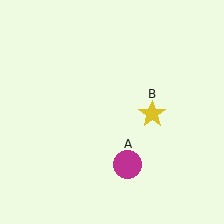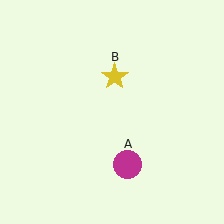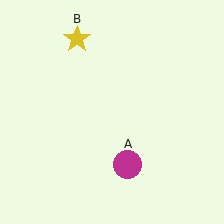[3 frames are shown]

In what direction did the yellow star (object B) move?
The yellow star (object B) moved up and to the left.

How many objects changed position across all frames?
1 object changed position: yellow star (object B).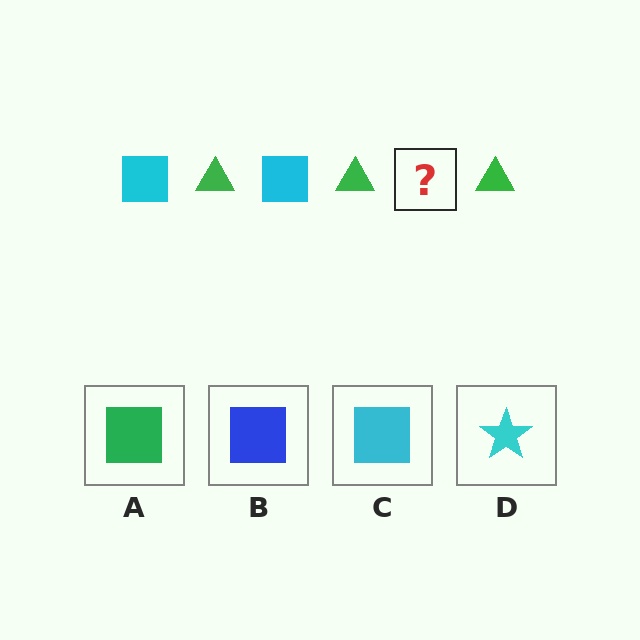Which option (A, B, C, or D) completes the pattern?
C.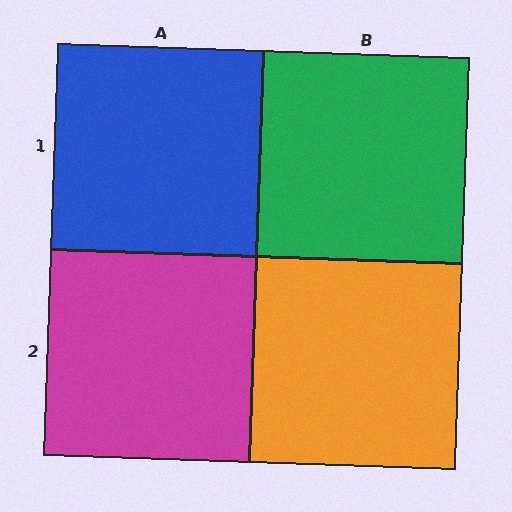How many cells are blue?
1 cell is blue.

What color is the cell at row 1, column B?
Green.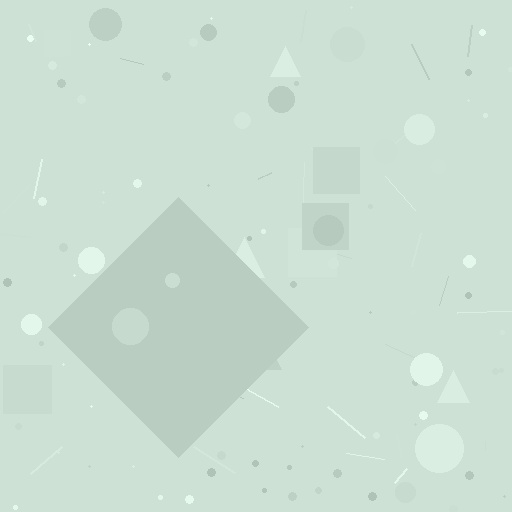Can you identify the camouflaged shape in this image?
The camouflaged shape is a diamond.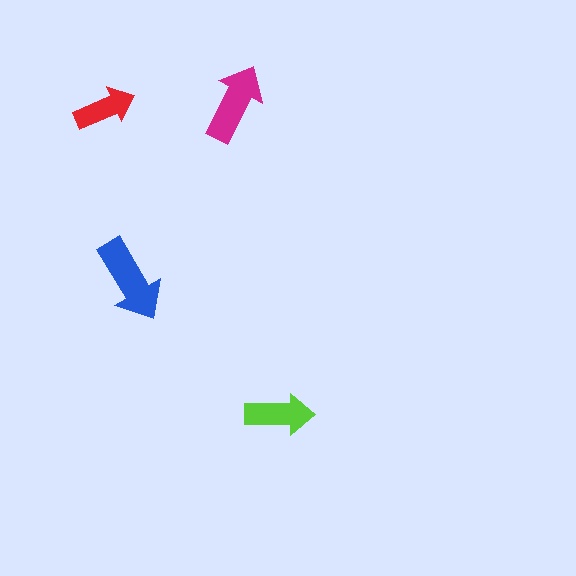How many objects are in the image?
There are 4 objects in the image.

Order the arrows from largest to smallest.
the blue one, the magenta one, the lime one, the red one.